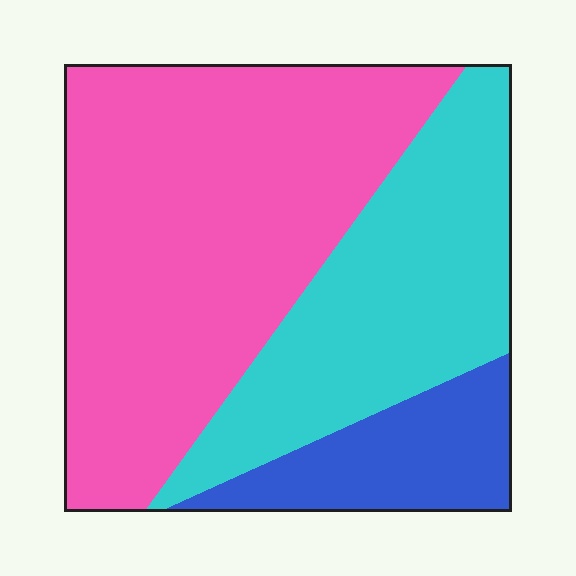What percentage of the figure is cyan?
Cyan takes up about one third (1/3) of the figure.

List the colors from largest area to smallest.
From largest to smallest: pink, cyan, blue.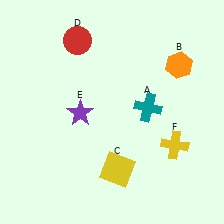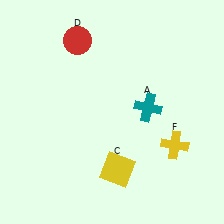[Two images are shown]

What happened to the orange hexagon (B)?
The orange hexagon (B) was removed in Image 2. It was in the top-right area of Image 1.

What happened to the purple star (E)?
The purple star (E) was removed in Image 2. It was in the bottom-left area of Image 1.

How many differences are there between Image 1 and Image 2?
There are 2 differences between the two images.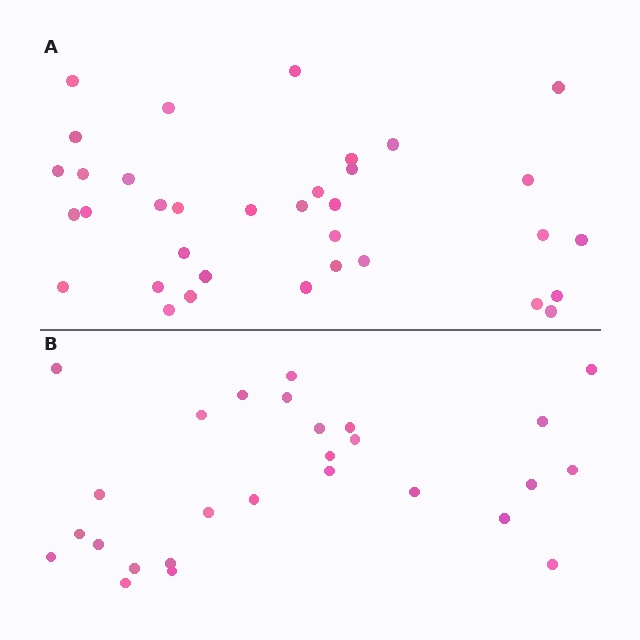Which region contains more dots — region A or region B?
Region A (the top region) has more dots.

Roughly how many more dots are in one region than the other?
Region A has roughly 8 or so more dots than region B.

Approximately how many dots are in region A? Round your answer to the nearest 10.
About 40 dots. (The exact count is 35, which rounds to 40.)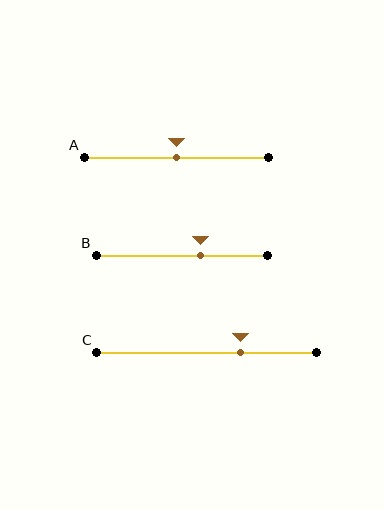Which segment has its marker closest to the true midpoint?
Segment A has its marker closest to the true midpoint.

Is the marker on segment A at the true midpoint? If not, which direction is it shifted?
Yes, the marker on segment A is at the true midpoint.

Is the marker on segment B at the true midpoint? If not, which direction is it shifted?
No, the marker on segment B is shifted to the right by about 11% of the segment length.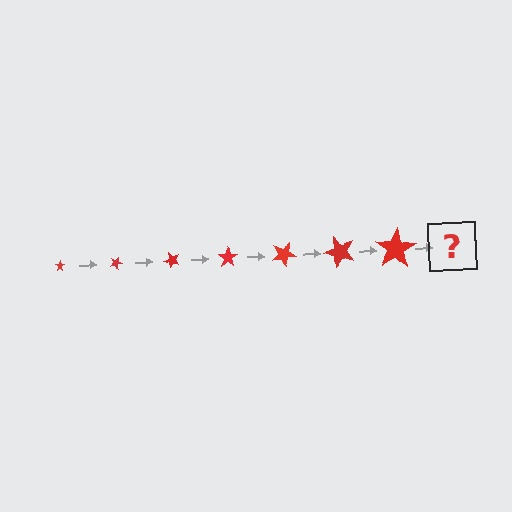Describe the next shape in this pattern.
It should be a star, larger than the previous one and rotated 175 degrees from the start.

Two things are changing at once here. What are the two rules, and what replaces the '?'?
The two rules are that the star grows larger each step and it rotates 25 degrees each step. The '?' should be a star, larger than the previous one and rotated 175 degrees from the start.